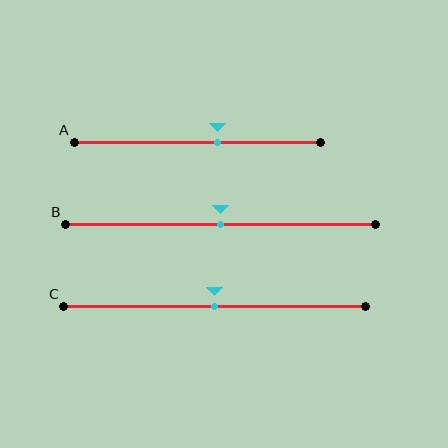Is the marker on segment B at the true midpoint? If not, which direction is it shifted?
Yes, the marker on segment B is at the true midpoint.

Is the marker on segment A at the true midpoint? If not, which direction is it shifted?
No, the marker on segment A is shifted to the right by about 8% of the segment length.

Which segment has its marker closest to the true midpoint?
Segment B has its marker closest to the true midpoint.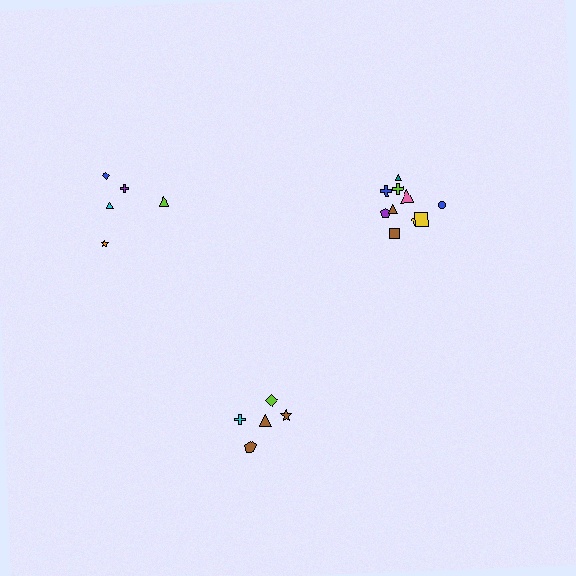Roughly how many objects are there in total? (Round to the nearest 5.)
Roughly 20 objects in total.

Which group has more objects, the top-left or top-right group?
The top-right group.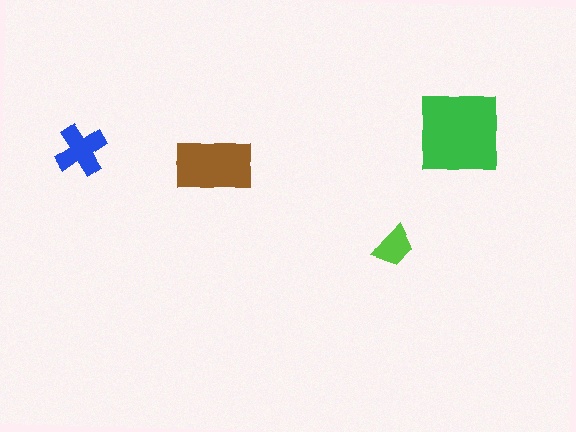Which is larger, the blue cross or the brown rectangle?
The brown rectangle.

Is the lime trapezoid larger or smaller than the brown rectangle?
Smaller.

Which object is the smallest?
The lime trapezoid.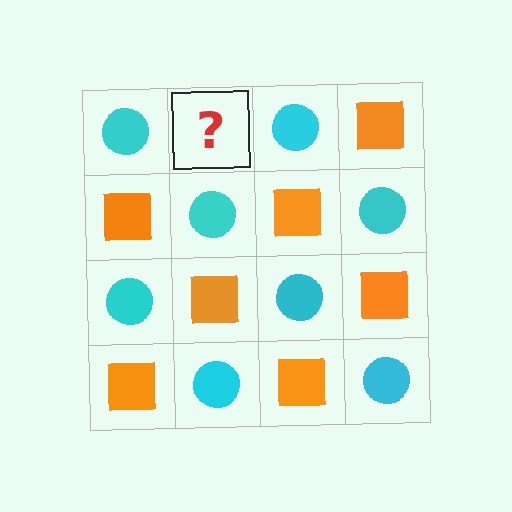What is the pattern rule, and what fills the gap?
The rule is that it alternates cyan circle and orange square in a checkerboard pattern. The gap should be filled with an orange square.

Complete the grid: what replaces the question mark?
The question mark should be replaced with an orange square.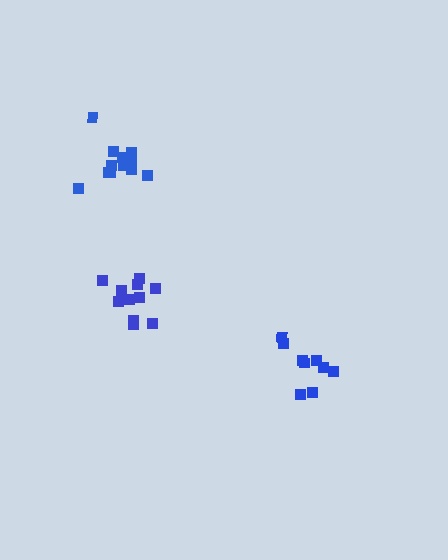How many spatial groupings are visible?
There are 3 spatial groupings.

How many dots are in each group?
Group 1: 11 dots, Group 2: 9 dots, Group 3: 12 dots (32 total).